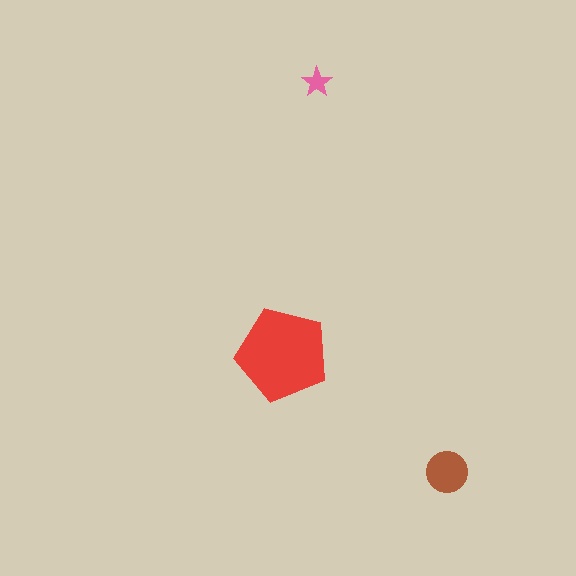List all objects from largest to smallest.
The red pentagon, the brown circle, the pink star.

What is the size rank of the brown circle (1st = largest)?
2nd.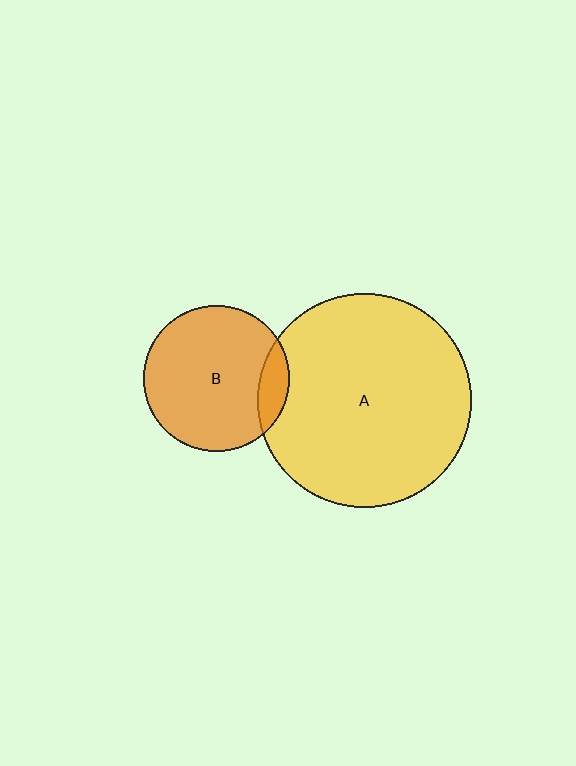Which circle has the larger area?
Circle A (yellow).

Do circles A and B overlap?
Yes.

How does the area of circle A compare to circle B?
Approximately 2.1 times.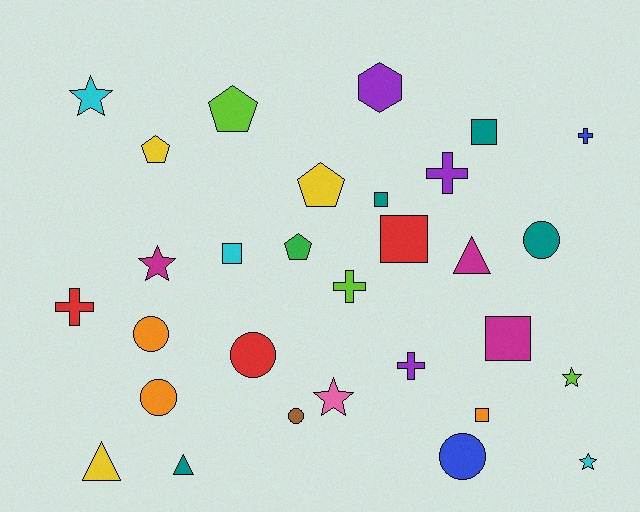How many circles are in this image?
There are 6 circles.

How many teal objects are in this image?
There are 4 teal objects.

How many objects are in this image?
There are 30 objects.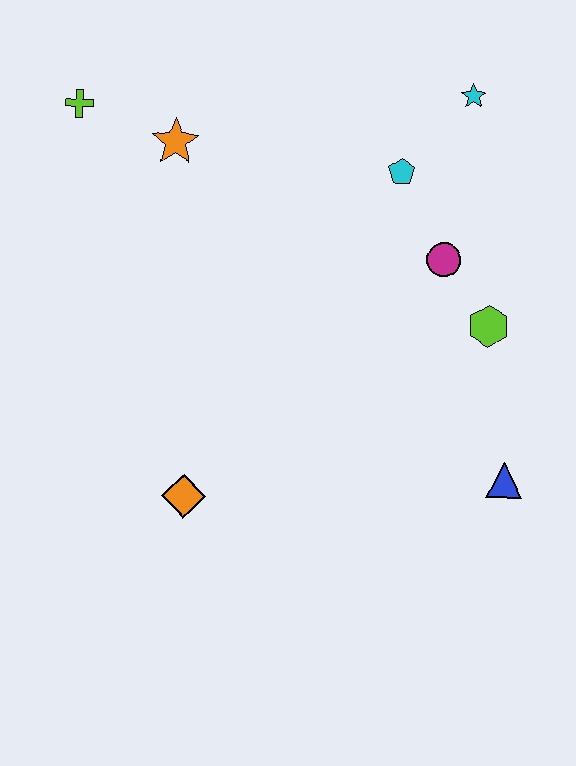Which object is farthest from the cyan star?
The orange diamond is farthest from the cyan star.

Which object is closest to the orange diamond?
The blue triangle is closest to the orange diamond.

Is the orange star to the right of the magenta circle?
No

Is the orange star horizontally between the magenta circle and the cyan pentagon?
No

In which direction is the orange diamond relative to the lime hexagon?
The orange diamond is to the left of the lime hexagon.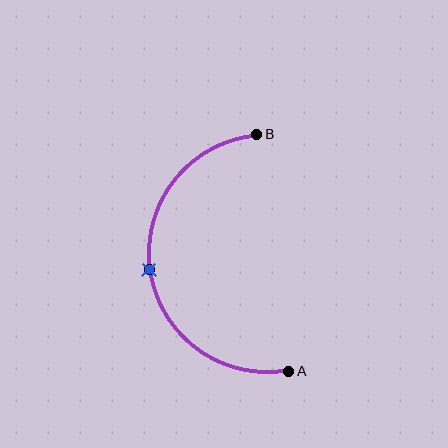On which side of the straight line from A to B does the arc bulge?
The arc bulges to the left of the straight line connecting A and B.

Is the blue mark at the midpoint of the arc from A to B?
Yes. The blue mark lies on the arc at equal arc-length from both A and B — it is the arc midpoint.